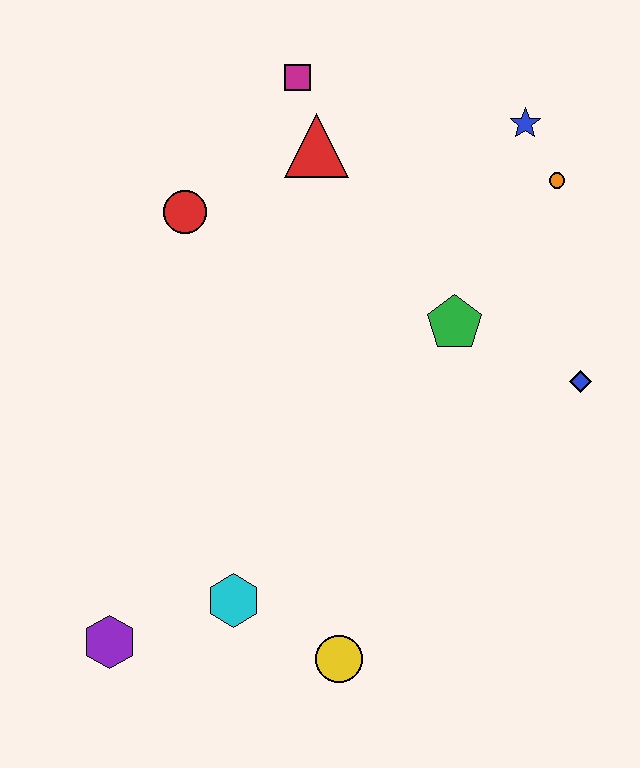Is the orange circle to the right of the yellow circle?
Yes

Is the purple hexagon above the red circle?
No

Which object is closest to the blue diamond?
The green pentagon is closest to the blue diamond.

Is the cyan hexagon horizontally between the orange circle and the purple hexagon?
Yes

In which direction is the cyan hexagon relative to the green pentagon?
The cyan hexagon is below the green pentagon.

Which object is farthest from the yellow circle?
The magenta square is farthest from the yellow circle.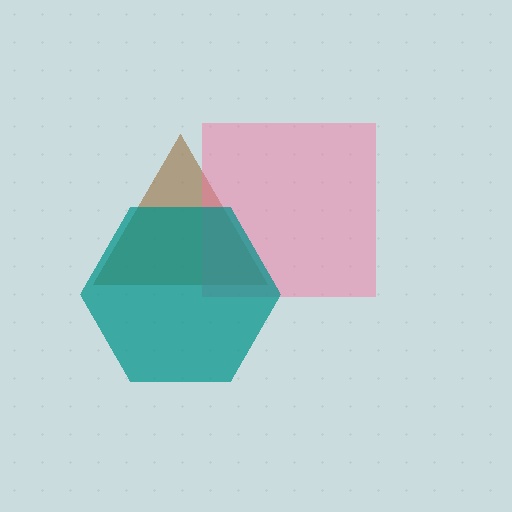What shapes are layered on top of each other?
The layered shapes are: a brown triangle, a pink square, a teal hexagon.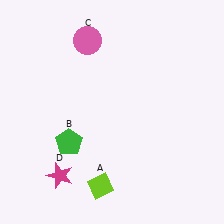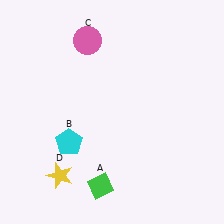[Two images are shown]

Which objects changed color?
A changed from lime to green. B changed from green to cyan. D changed from magenta to yellow.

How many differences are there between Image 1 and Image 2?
There are 3 differences between the two images.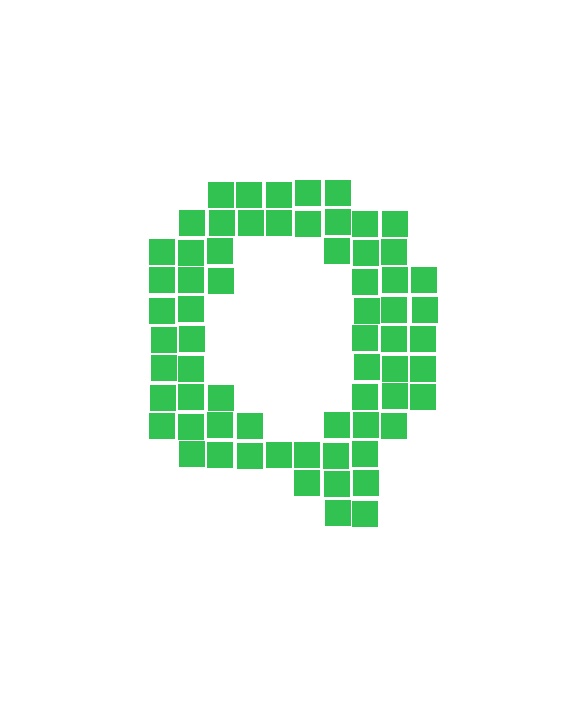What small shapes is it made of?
It is made of small squares.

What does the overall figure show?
The overall figure shows the letter Q.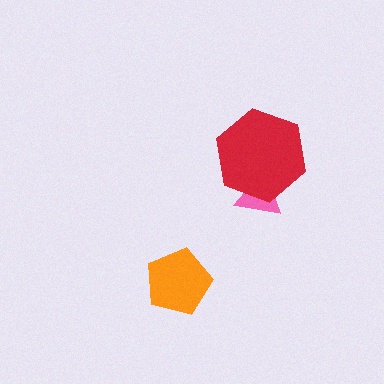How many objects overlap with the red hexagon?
1 object overlaps with the red hexagon.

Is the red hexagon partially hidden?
No, no other shape covers it.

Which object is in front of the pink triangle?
The red hexagon is in front of the pink triangle.